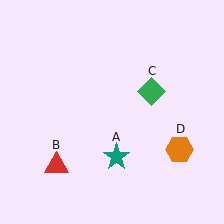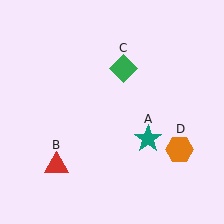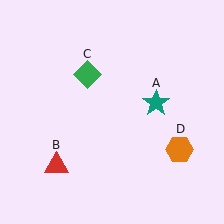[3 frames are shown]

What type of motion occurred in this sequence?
The teal star (object A), green diamond (object C) rotated counterclockwise around the center of the scene.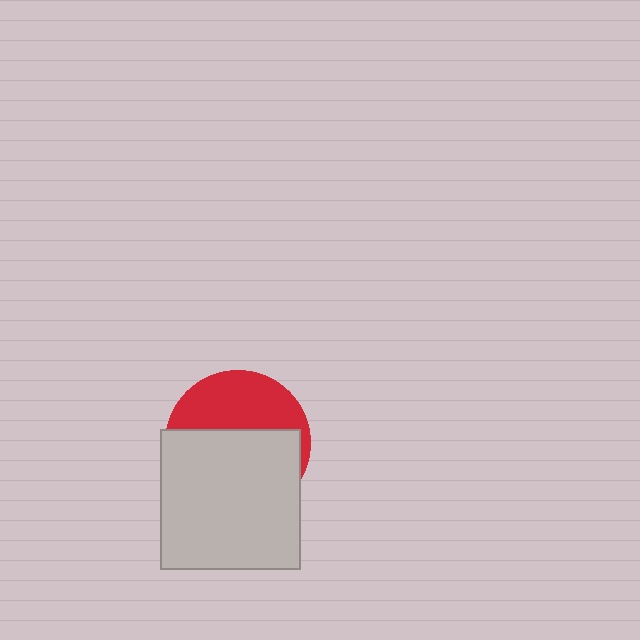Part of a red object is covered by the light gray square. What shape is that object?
It is a circle.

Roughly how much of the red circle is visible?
A small part of it is visible (roughly 40%).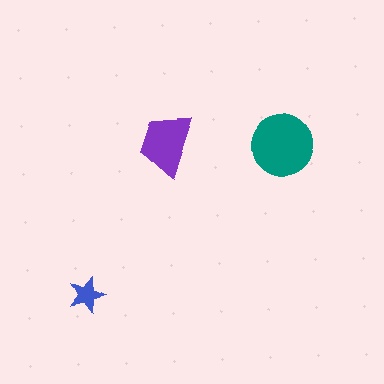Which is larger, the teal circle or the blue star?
The teal circle.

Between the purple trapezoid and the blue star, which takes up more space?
The purple trapezoid.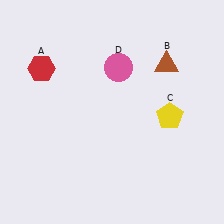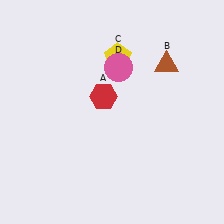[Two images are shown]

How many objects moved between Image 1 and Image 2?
2 objects moved between the two images.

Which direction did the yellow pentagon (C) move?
The yellow pentagon (C) moved up.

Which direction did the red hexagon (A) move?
The red hexagon (A) moved right.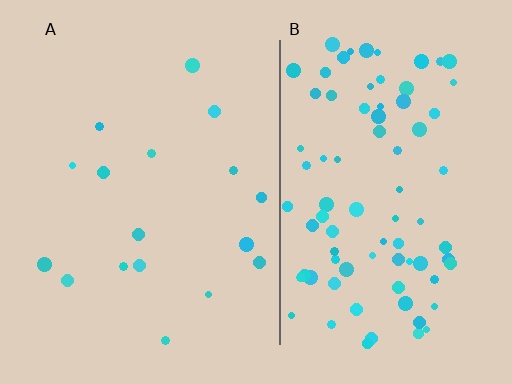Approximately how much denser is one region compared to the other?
Approximately 4.8× — region B over region A.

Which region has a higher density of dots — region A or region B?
B (the right).